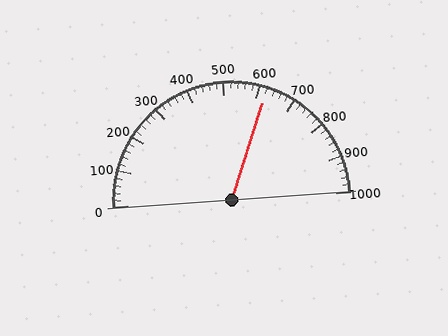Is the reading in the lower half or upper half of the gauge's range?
The reading is in the upper half of the range (0 to 1000).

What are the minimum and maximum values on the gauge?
The gauge ranges from 0 to 1000.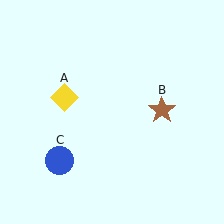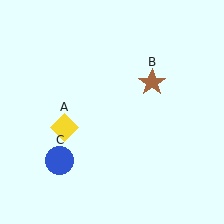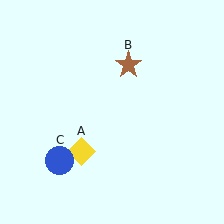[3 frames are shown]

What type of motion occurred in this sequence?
The yellow diamond (object A), brown star (object B) rotated counterclockwise around the center of the scene.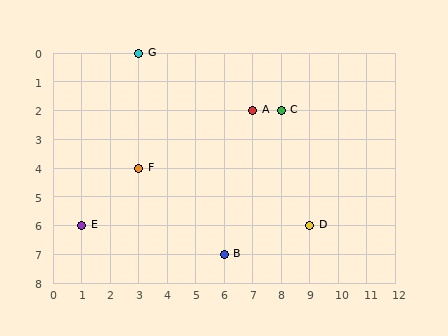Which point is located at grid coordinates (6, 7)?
Point B is at (6, 7).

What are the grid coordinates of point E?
Point E is at grid coordinates (1, 6).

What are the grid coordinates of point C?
Point C is at grid coordinates (8, 2).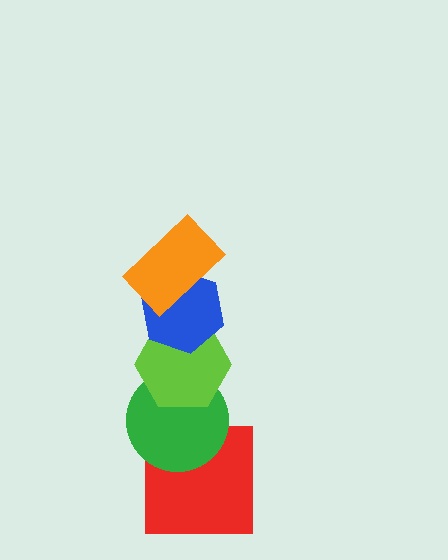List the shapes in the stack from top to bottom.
From top to bottom: the orange rectangle, the blue hexagon, the lime hexagon, the green circle, the red square.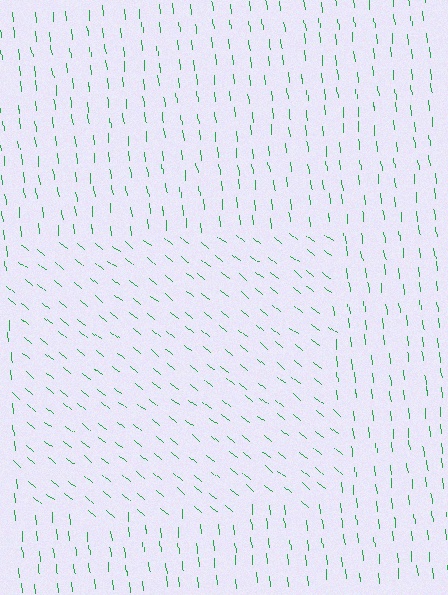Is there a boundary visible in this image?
Yes, there is a texture boundary formed by a change in line orientation.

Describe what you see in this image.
The image is filled with small green line segments. A rectangle region in the image has lines oriented differently from the surrounding lines, creating a visible texture boundary.